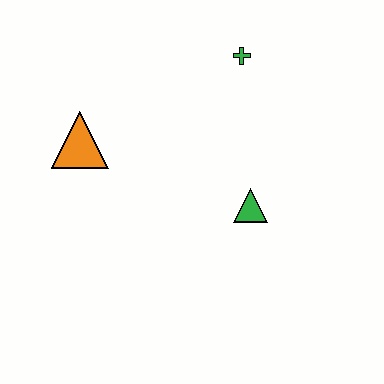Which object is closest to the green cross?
The green triangle is closest to the green cross.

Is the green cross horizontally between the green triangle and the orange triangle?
Yes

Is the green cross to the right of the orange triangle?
Yes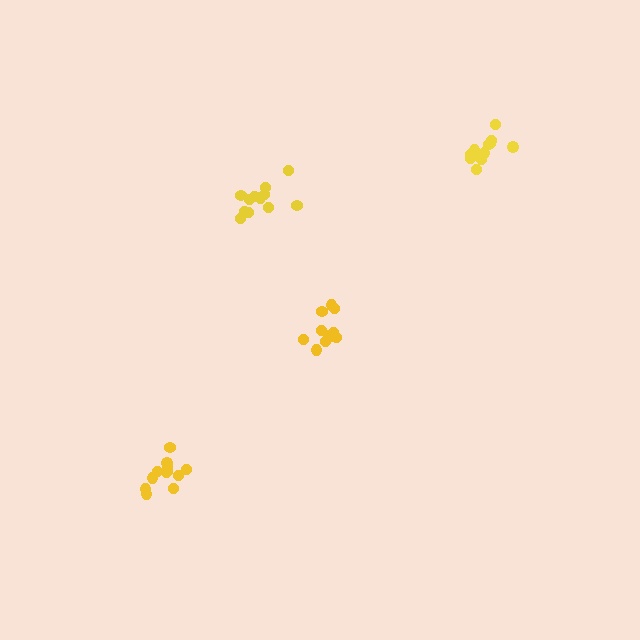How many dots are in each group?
Group 1: 12 dots, Group 2: 11 dots, Group 3: 12 dots, Group 4: 12 dots (47 total).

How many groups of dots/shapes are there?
There are 4 groups.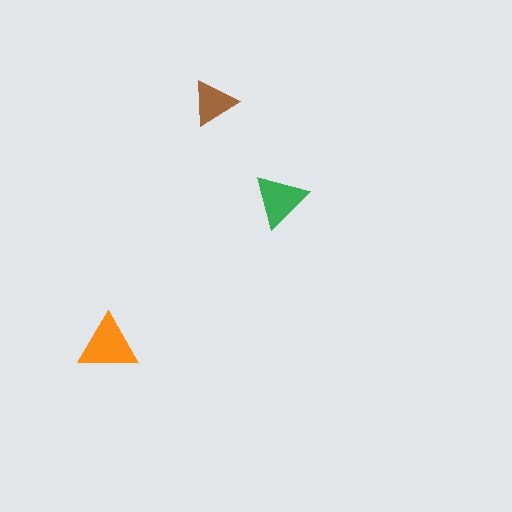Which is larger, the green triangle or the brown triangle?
The green one.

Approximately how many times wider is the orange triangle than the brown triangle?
About 1.5 times wider.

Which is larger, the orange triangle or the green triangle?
The orange one.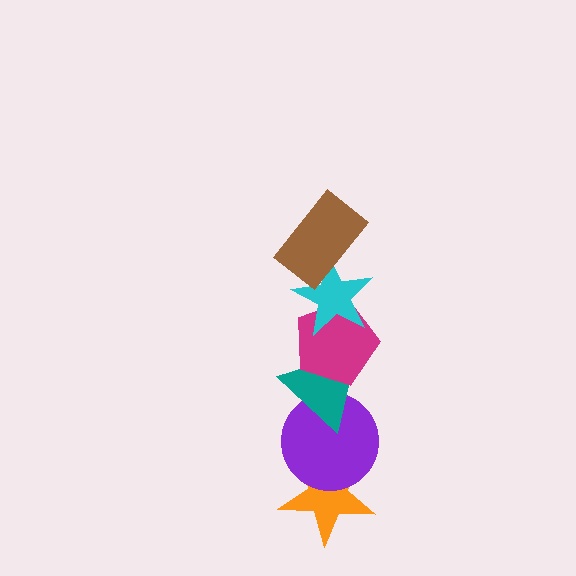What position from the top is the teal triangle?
The teal triangle is 4th from the top.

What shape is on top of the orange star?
The purple circle is on top of the orange star.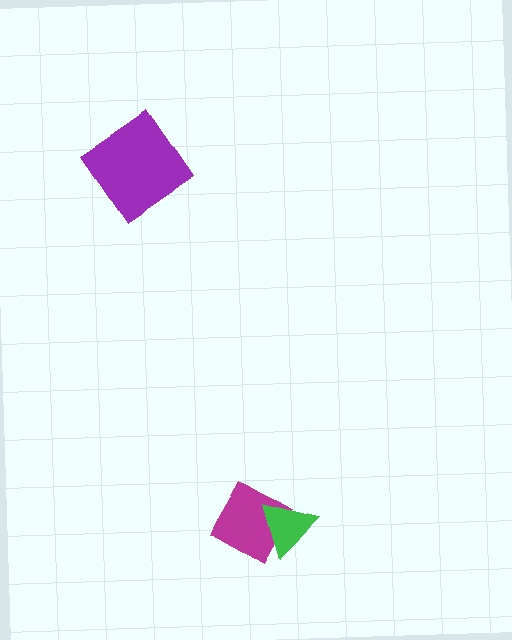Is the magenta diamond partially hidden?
Yes, it is partially covered by another shape.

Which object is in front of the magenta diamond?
The green triangle is in front of the magenta diamond.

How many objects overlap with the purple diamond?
0 objects overlap with the purple diamond.